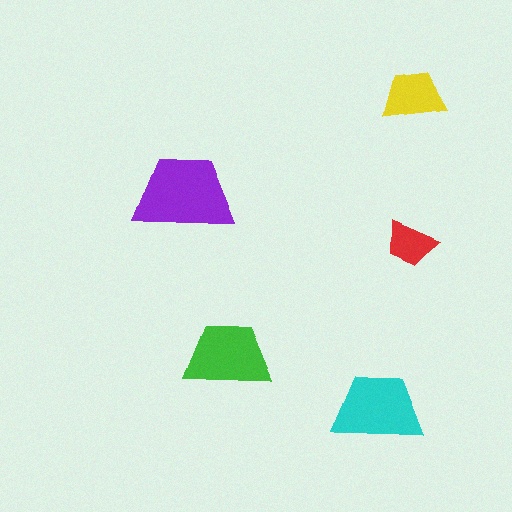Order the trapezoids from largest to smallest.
the purple one, the cyan one, the green one, the yellow one, the red one.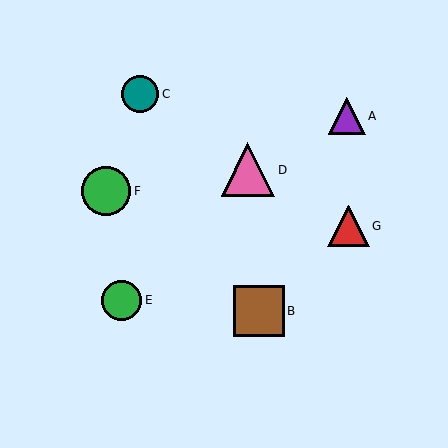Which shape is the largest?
The pink triangle (labeled D) is the largest.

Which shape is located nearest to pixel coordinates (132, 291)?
The green circle (labeled E) at (122, 300) is nearest to that location.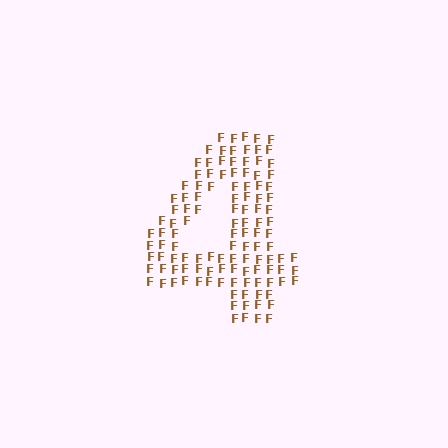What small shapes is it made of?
It is made of small letter F's.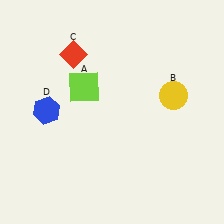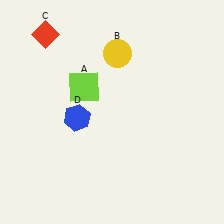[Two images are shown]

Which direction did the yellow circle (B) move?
The yellow circle (B) moved left.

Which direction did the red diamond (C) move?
The red diamond (C) moved left.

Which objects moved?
The objects that moved are: the yellow circle (B), the red diamond (C), the blue hexagon (D).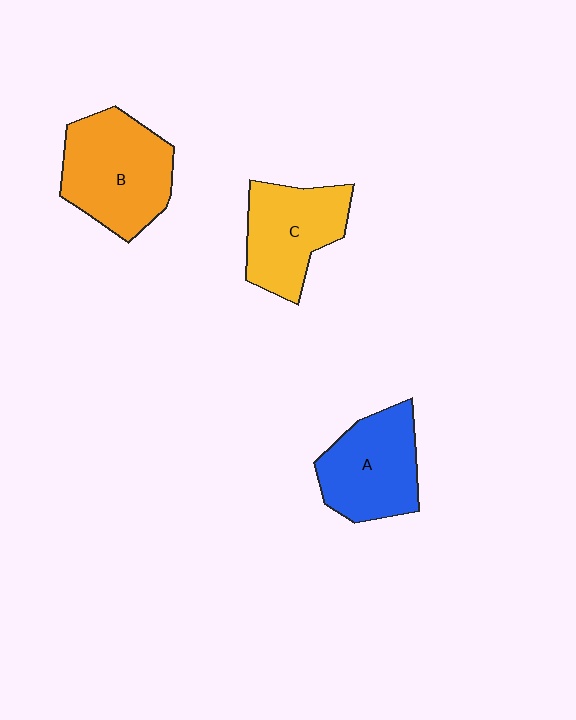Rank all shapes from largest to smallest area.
From largest to smallest: B (orange), A (blue), C (yellow).